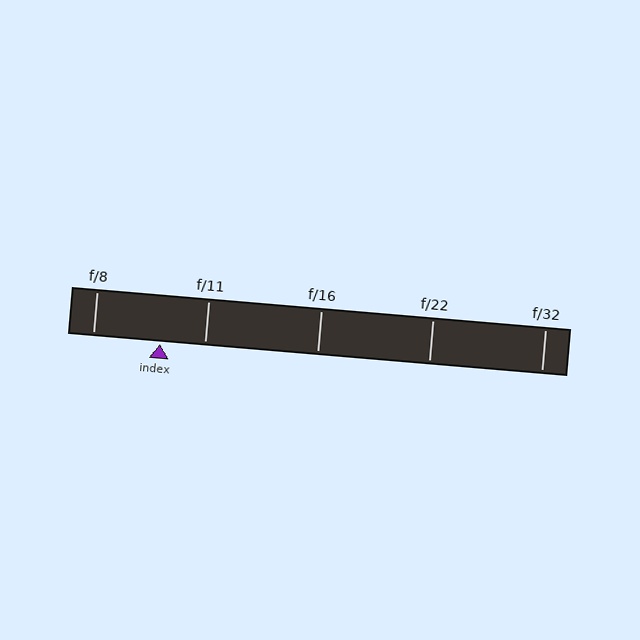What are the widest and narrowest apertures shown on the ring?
The widest aperture shown is f/8 and the narrowest is f/32.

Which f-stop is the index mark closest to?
The index mark is closest to f/11.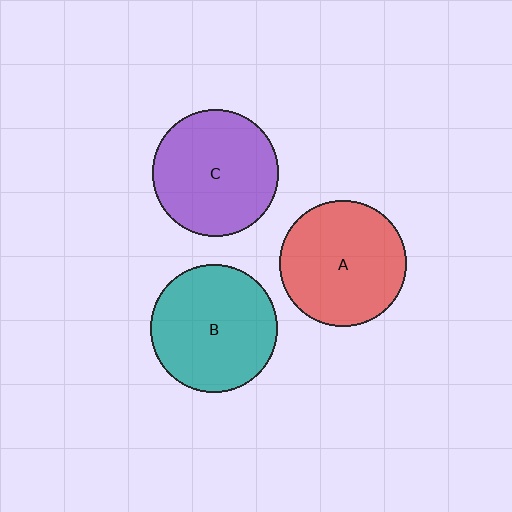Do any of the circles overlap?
No, none of the circles overlap.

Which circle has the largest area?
Circle B (teal).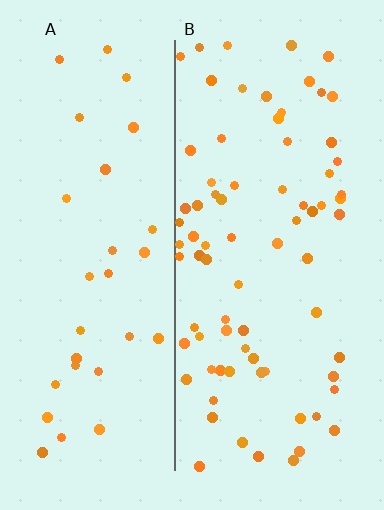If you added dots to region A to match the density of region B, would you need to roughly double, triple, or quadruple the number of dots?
Approximately double.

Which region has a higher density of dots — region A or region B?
B (the right).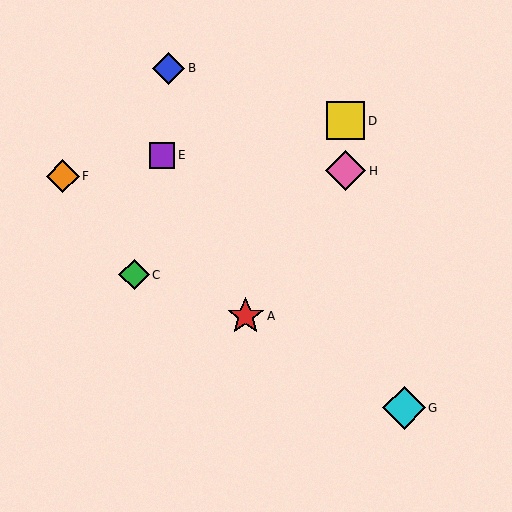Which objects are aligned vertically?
Objects D, H are aligned vertically.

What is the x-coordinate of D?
Object D is at x≈346.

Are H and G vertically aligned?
No, H is at x≈346 and G is at x≈404.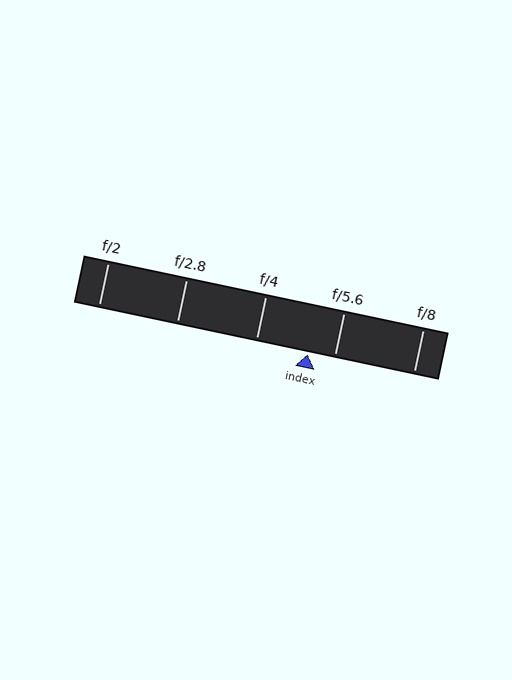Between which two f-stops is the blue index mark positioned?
The index mark is between f/4 and f/5.6.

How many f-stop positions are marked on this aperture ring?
There are 5 f-stop positions marked.